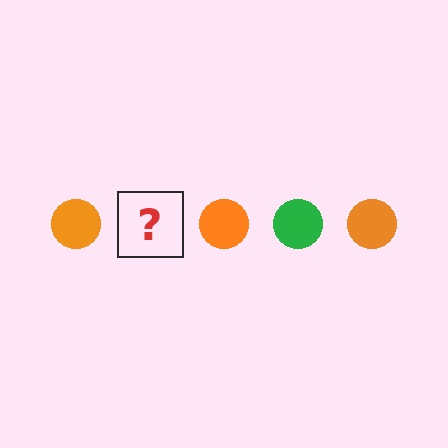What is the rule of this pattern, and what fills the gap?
The rule is that the pattern cycles through orange, green circles. The gap should be filled with a green circle.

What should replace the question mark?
The question mark should be replaced with a green circle.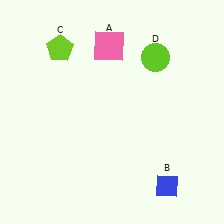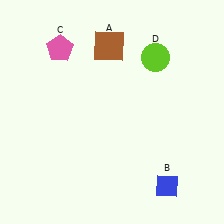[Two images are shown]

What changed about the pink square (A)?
In Image 1, A is pink. In Image 2, it changed to brown.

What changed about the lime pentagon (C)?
In Image 1, C is lime. In Image 2, it changed to pink.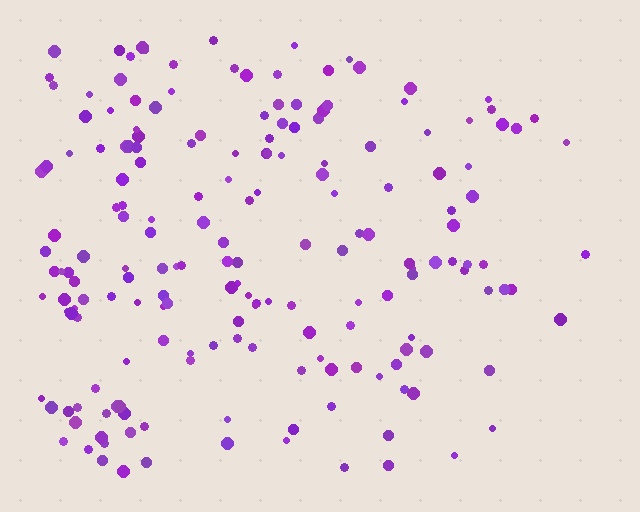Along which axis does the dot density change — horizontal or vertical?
Horizontal.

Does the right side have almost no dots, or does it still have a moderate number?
Still a moderate number, just noticeably fewer than the left.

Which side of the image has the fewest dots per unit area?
The right.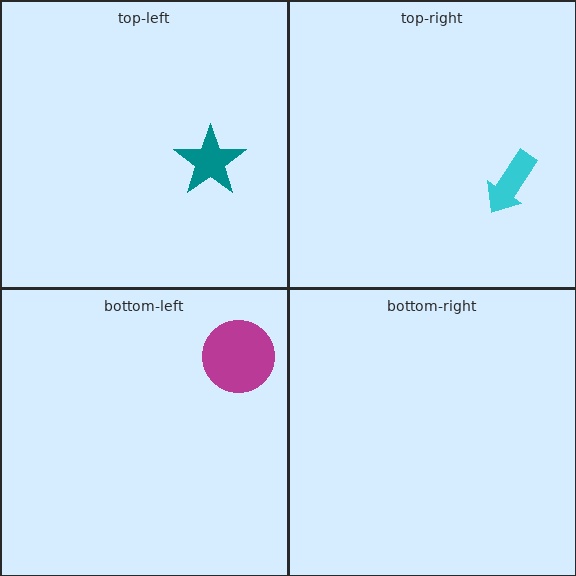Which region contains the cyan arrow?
The top-right region.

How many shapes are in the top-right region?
1.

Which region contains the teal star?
The top-left region.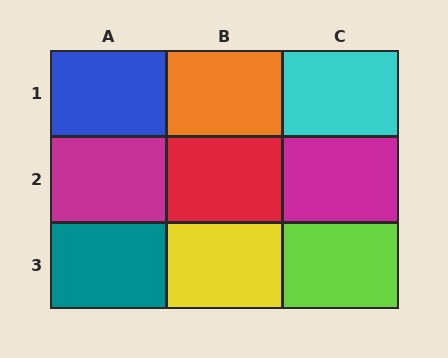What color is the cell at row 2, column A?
Magenta.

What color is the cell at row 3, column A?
Teal.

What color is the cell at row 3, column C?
Lime.